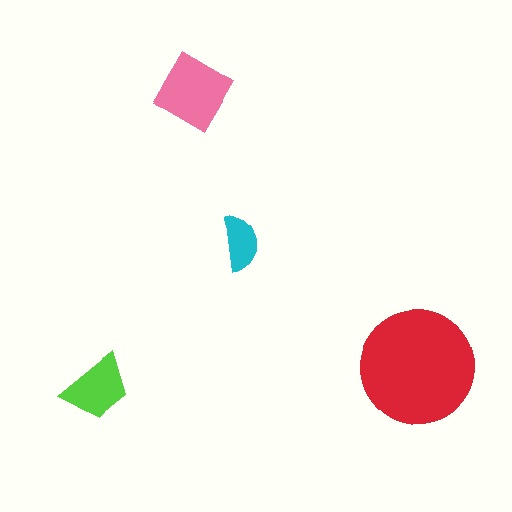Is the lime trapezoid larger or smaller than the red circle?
Smaller.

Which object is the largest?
The red circle.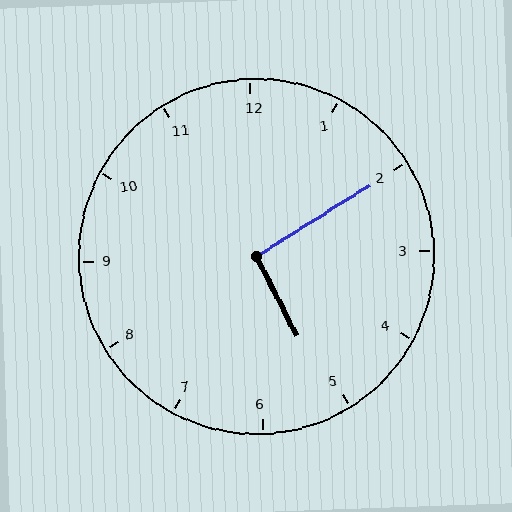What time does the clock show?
5:10.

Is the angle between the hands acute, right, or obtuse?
It is right.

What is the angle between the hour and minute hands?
Approximately 95 degrees.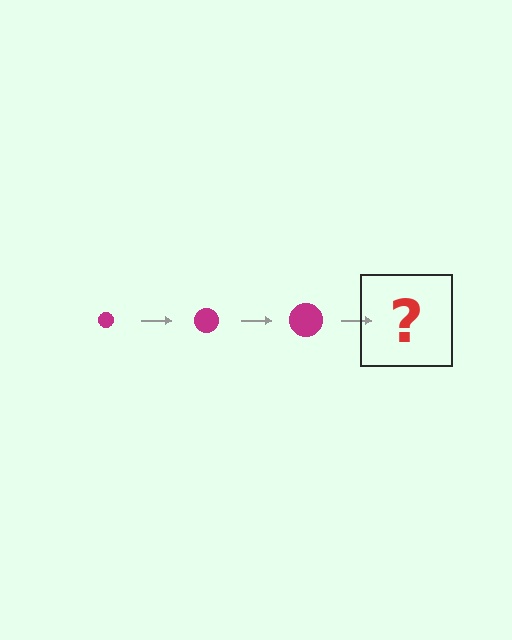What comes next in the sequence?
The next element should be a magenta circle, larger than the previous one.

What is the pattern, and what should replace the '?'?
The pattern is that the circle gets progressively larger each step. The '?' should be a magenta circle, larger than the previous one.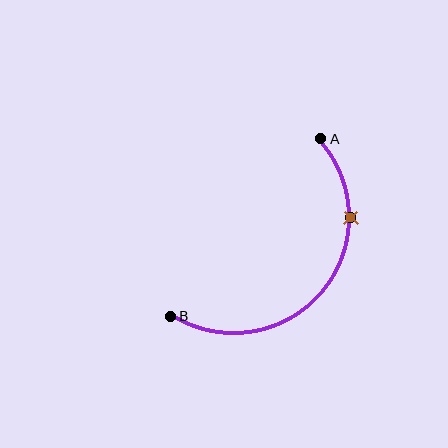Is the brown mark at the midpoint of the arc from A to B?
No. The brown mark lies on the arc but is closer to endpoint A. The arc midpoint would be at the point on the curve equidistant along the arc from both A and B.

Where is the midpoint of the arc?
The arc midpoint is the point on the curve farthest from the straight line joining A and B. It sits below and to the right of that line.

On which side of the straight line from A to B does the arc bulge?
The arc bulges below and to the right of the straight line connecting A and B.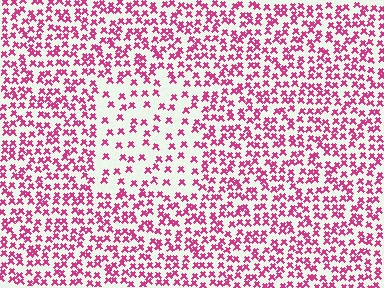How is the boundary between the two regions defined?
The boundary is defined by a change in element density (approximately 2.1x ratio). All elements are the same color, size, and shape.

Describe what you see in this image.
The image contains small magenta elements arranged at two different densities. A rectangle-shaped region is visible where the elements are less densely packed than the surrounding area.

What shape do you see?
I see a rectangle.